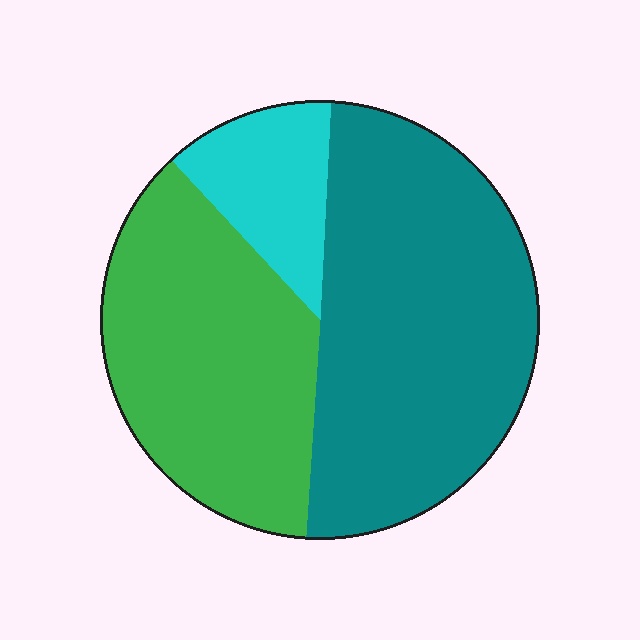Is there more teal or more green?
Teal.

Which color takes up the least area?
Cyan, at roughly 15%.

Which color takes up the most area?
Teal, at roughly 50%.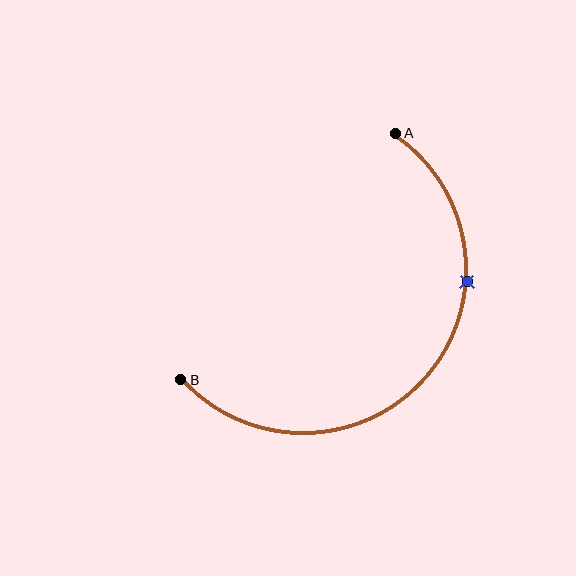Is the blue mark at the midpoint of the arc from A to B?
No. The blue mark lies on the arc but is closer to endpoint A. The arc midpoint would be at the point on the curve equidistant along the arc from both A and B.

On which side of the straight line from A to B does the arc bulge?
The arc bulges below and to the right of the straight line connecting A and B.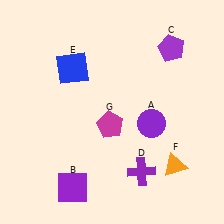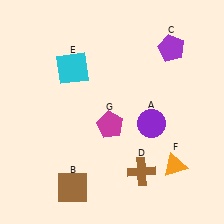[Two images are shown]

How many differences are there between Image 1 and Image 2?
There are 3 differences between the two images.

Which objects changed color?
B changed from purple to brown. D changed from purple to brown. E changed from blue to cyan.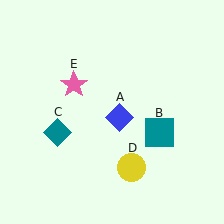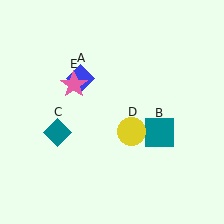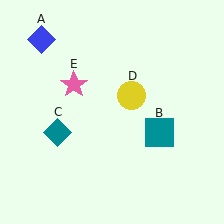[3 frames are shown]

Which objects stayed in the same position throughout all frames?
Teal square (object B) and teal diamond (object C) and pink star (object E) remained stationary.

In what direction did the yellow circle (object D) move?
The yellow circle (object D) moved up.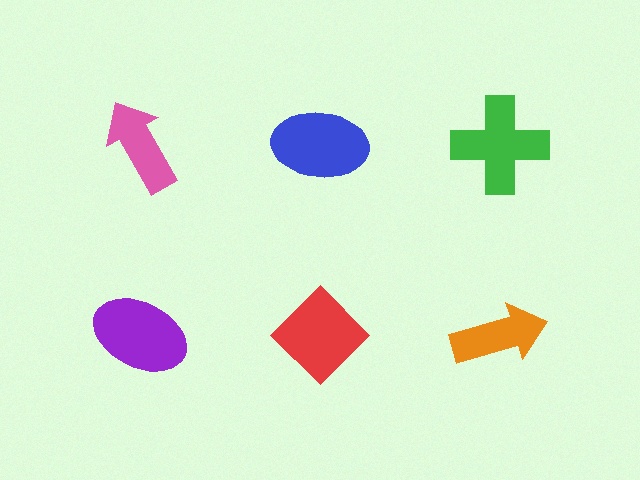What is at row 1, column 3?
A green cross.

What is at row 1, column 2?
A blue ellipse.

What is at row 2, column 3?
An orange arrow.